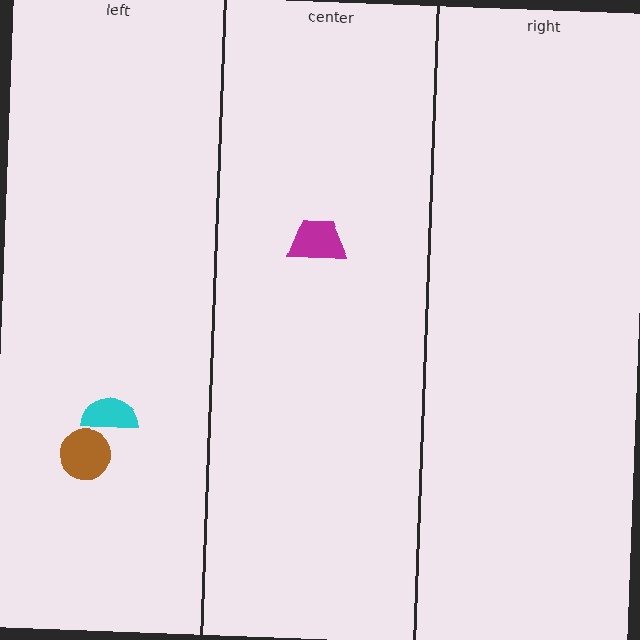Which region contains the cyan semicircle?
The left region.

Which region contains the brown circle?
The left region.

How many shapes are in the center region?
1.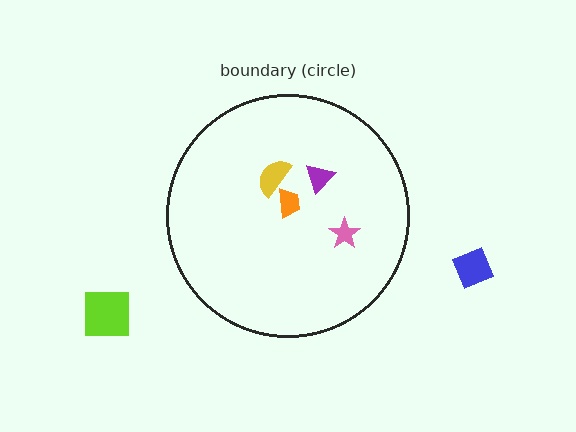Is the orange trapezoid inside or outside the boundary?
Inside.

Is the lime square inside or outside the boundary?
Outside.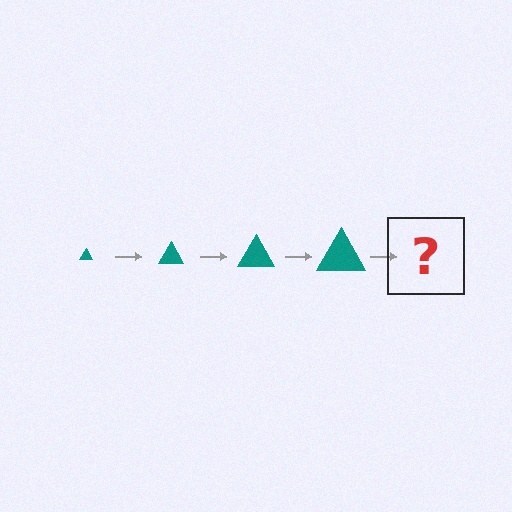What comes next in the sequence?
The next element should be a teal triangle, larger than the previous one.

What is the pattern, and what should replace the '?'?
The pattern is that the triangle gets progressively larger each step. The '?' should be a teal triangle, larger than the previous one.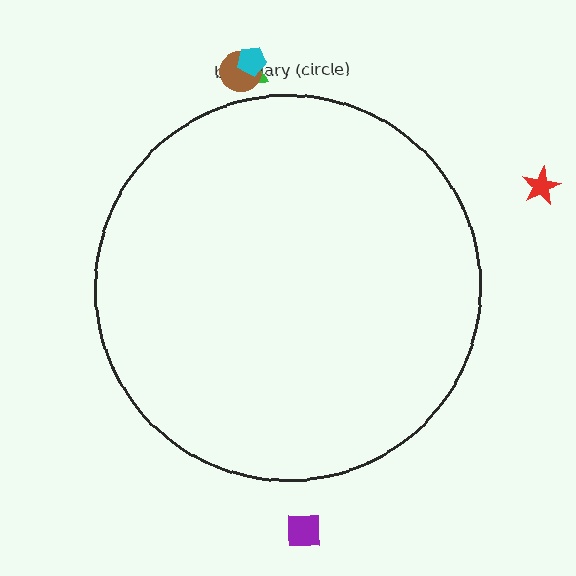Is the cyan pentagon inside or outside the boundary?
Outside.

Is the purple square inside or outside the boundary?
Outside.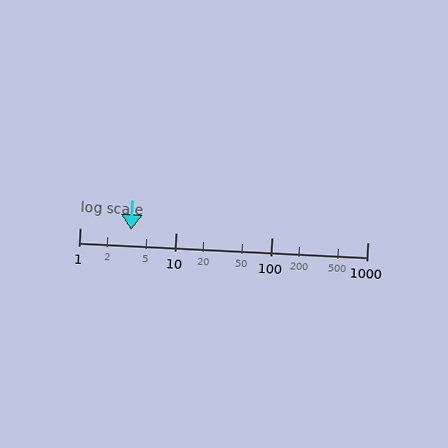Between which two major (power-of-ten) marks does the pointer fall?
The pointer is between 1 and 10.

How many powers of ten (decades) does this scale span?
The scale spans 3 decades, from 1 to 1000.